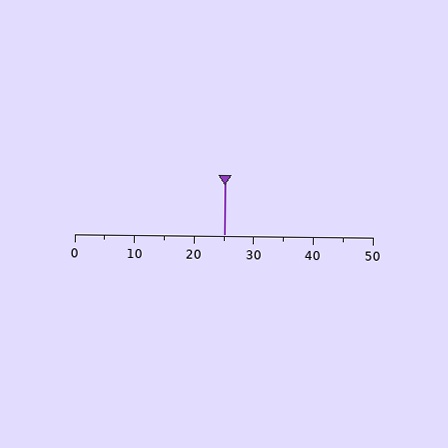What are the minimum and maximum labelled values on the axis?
The axis runs from 0 to 50.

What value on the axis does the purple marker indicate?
The marker indicates approximately 25.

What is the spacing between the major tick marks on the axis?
The major ticks are spaced 10 apart.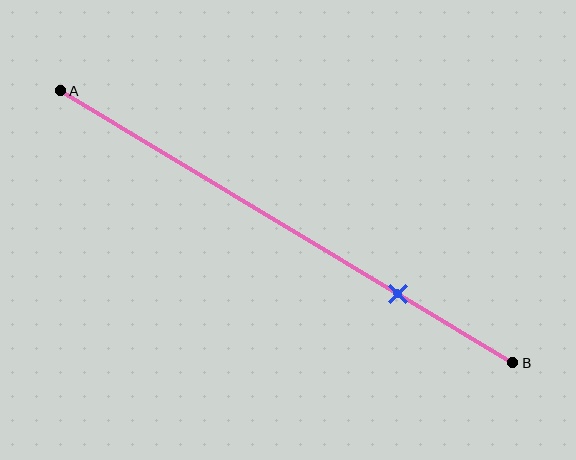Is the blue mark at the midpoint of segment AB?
No, the mark is at about 75% from A, not at the 50% midpoint.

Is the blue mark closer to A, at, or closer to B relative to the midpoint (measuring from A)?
The blue mark is closer to point B than the midpoint of segment AB.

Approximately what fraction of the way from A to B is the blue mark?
The blue mark is approximately 75% of the way from A to B.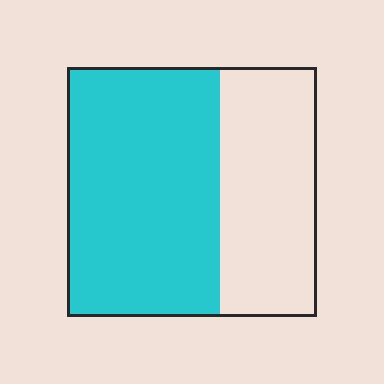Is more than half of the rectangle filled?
Yes.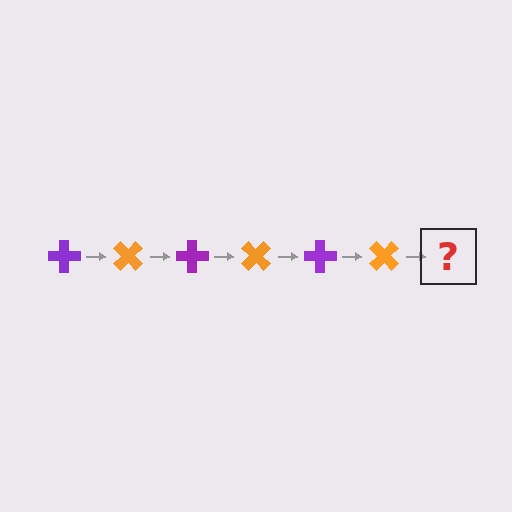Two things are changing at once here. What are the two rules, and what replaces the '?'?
The two rules are that it rotates 45 degrees each step and the color cycles through purple and orange. The '?' should be a purple cross, rotated 270 degrees from the start.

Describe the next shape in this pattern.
It should be a purple cross, rotated 270 degrees from the start.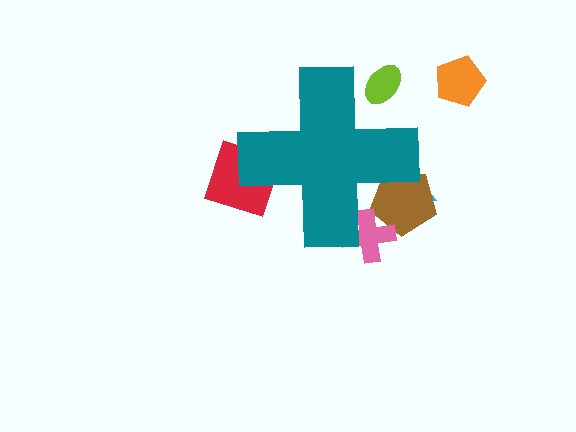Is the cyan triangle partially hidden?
Yes, the cyan triangle is partially hidden behind the teal cross.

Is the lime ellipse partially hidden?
Yes, the lime ellipse is partially hidden behind the teal cross.